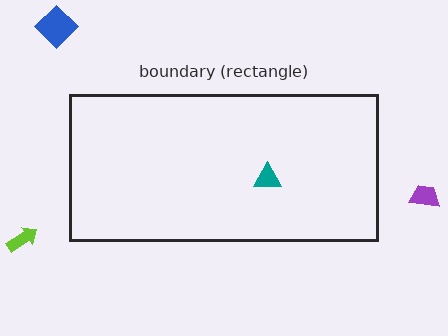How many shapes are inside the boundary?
1 inside, 3 outside.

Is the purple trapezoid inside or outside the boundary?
Outside.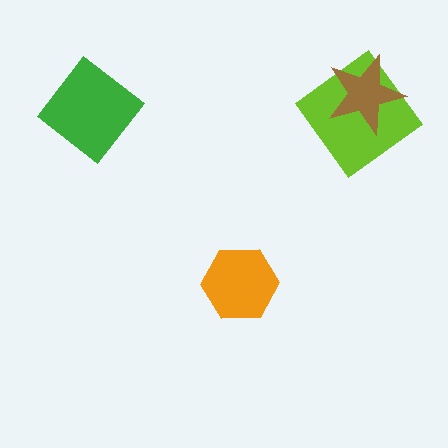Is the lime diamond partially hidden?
Yes, it is partially covered by another shape.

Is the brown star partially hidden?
No, no other shape covers it.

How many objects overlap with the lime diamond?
1 object overlaps with the lime diamond.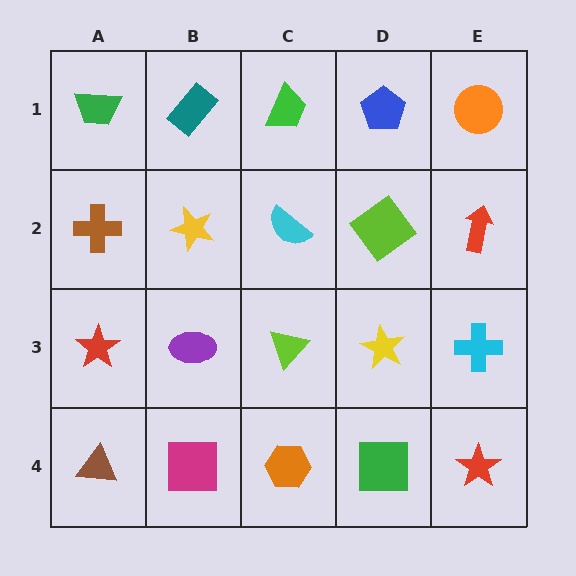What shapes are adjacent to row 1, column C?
A cyan semicircle (row 2, column C), a teal rectangle (row 1, column B), a blue pentagon (row 1, column D).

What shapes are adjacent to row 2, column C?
A green trapezoid (row 1, column C), a lime triangle (row 3, column C), a yellow star (row 2, column B), a lime diamond (row 2, column D).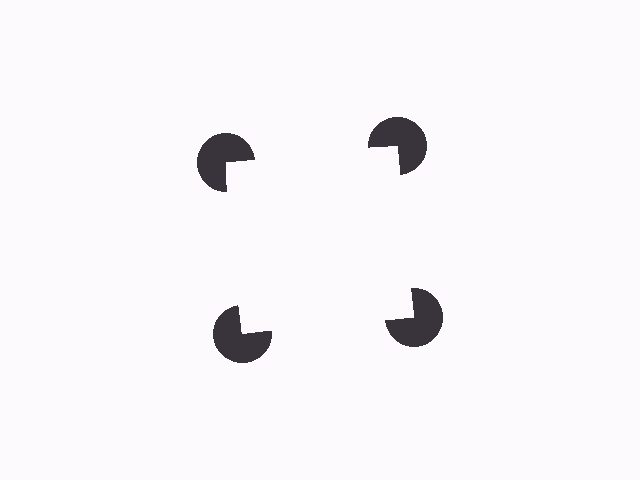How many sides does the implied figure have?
4 sides.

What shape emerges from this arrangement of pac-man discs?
An illusory square — its edges are inferred from the aligned wedge cuts in the pac-man discs, not physically drawn.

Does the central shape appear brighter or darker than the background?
It typically appears slightly brighter than the background, even though no actual brightness change is drawn.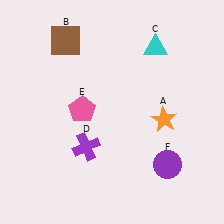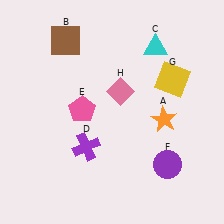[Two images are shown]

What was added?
A yellow square (G), a pink diamond (H) were added in Image 2.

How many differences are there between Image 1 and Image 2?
There are 2 differences between the two images.